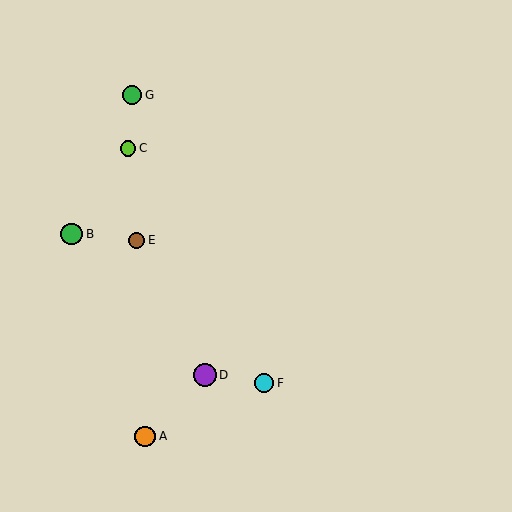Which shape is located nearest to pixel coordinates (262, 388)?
The cyan circle (labeled F) at (264, 383) is nearest to that location.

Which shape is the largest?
The purple circle (labeled D) is the largest.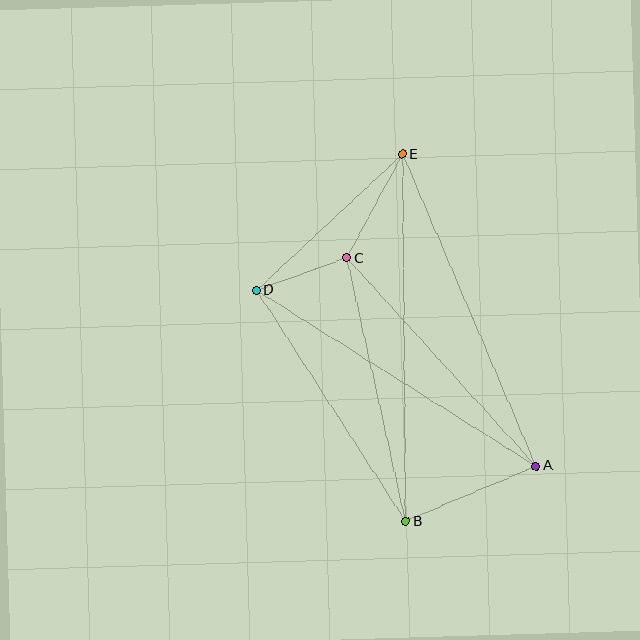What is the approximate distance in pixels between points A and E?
The distance between A and E is approximately 339 pixels.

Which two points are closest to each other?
Points C and D are closest to each other.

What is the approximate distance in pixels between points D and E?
The distance between D and E is approximately 199 pixels.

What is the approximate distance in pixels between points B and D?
The distance between B and D is approximately 275 pixels.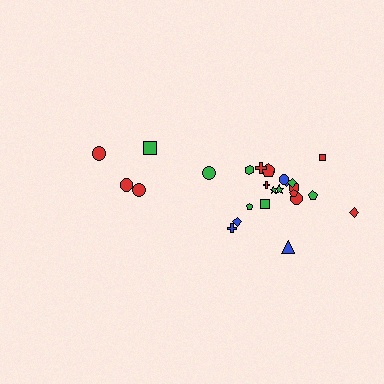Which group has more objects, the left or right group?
The right group.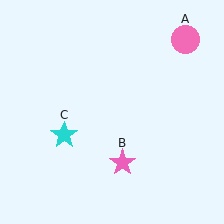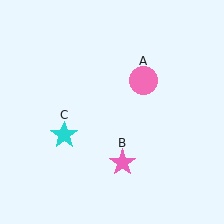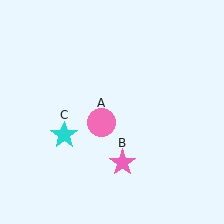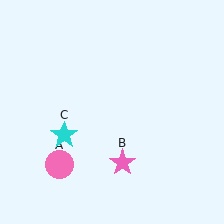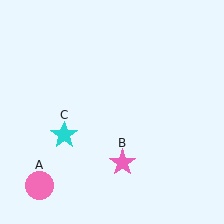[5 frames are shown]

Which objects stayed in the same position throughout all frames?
Pink star (object B) and cyan star (object C) remained stationary.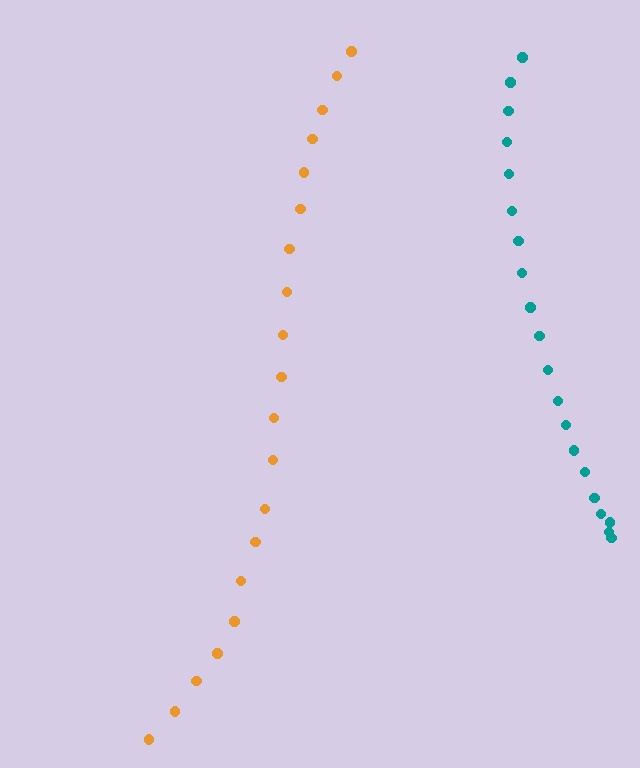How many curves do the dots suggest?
There are 2 distinct paths.